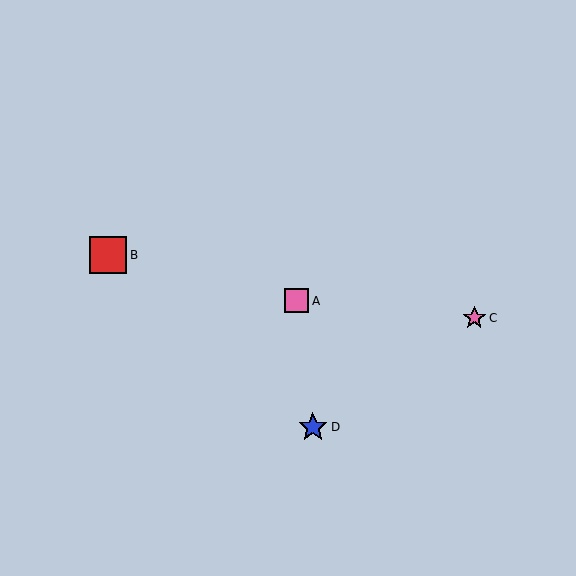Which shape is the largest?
The red square (labeled B) is the largest.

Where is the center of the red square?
The center of the red square is at (108, 255).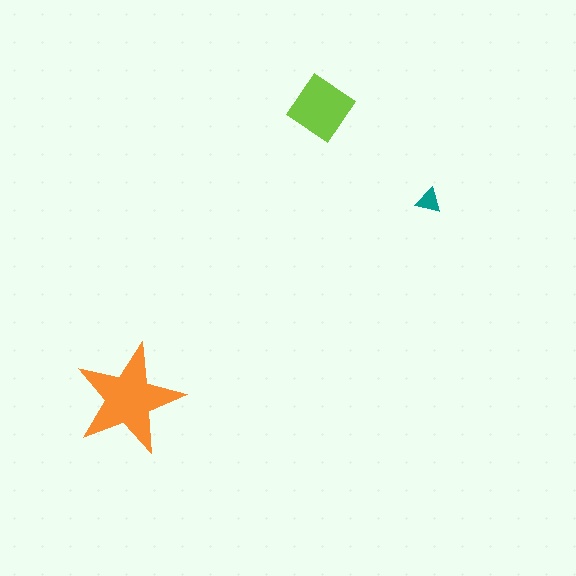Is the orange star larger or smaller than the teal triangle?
Larger.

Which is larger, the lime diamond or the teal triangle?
The lime diamond.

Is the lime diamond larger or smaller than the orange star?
Smaller.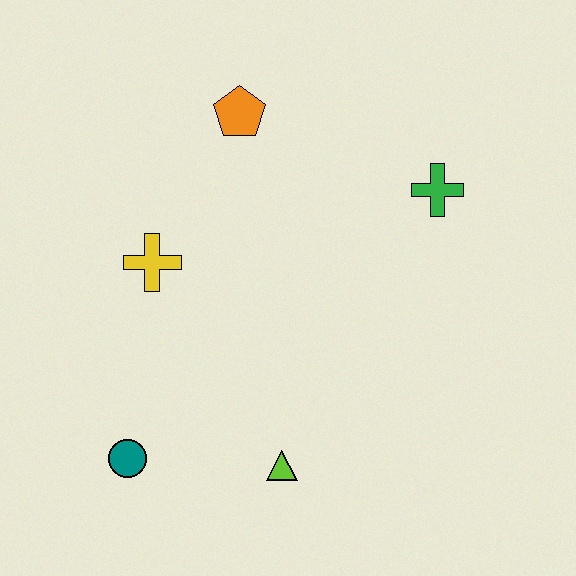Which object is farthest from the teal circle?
The green cross is farthest from the teal circle.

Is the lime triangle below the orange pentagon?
Yes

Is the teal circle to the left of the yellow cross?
Yes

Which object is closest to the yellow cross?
The orange pentagon is closest to the yellow cross.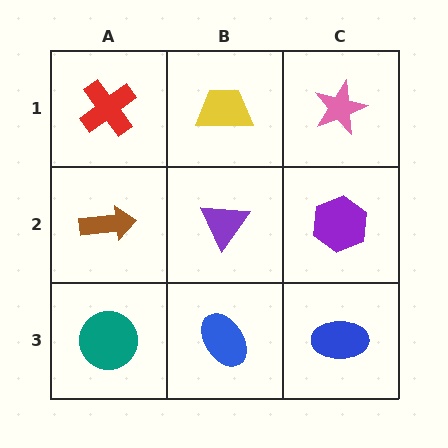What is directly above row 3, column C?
A purple hexagon.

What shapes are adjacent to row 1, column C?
A purple hexagon (row 2, column C), a yellow trapezoid (row 1, column B).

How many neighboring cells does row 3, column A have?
2.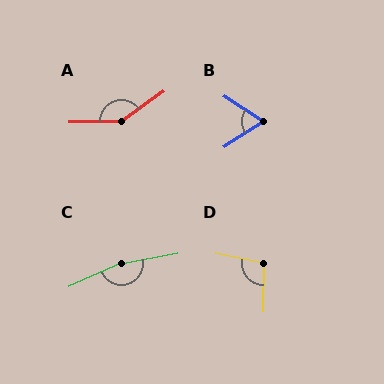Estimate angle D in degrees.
Approximately 101 degrees.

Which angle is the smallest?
B, at approximately 65 degrees.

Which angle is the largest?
C, at approximately 167 degrees.